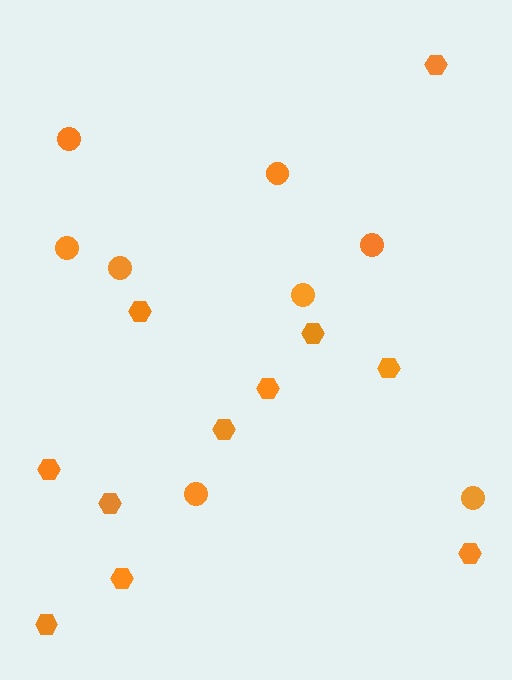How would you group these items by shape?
There are 2 groups: one group of hexagons (11) and one group of circles (8).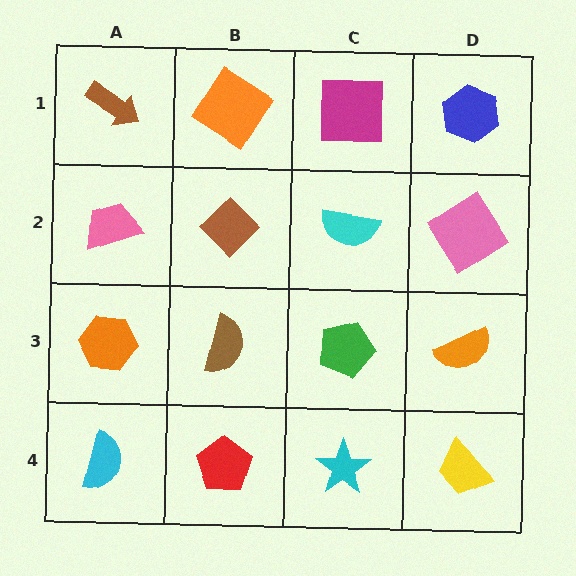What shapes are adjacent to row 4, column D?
An orange semicircle (row 3, column D), a cyan star (row 4, column C).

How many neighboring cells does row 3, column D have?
3.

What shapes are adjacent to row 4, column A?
An orange hexagon (row 3, column A), a red pentagon (row 4, column B).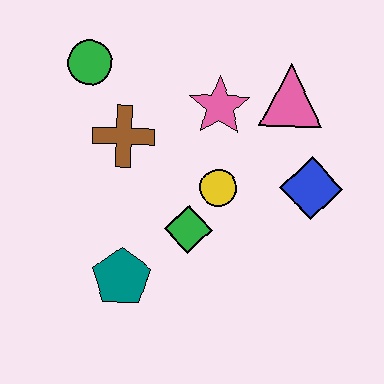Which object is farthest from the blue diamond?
The green circle is farthest from the blue diamond.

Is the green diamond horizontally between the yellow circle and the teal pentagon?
Yes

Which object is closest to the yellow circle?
The green diamond is closest to the yellow circle.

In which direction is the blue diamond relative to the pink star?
The blue diamond is to the right of the pink star.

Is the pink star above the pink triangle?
No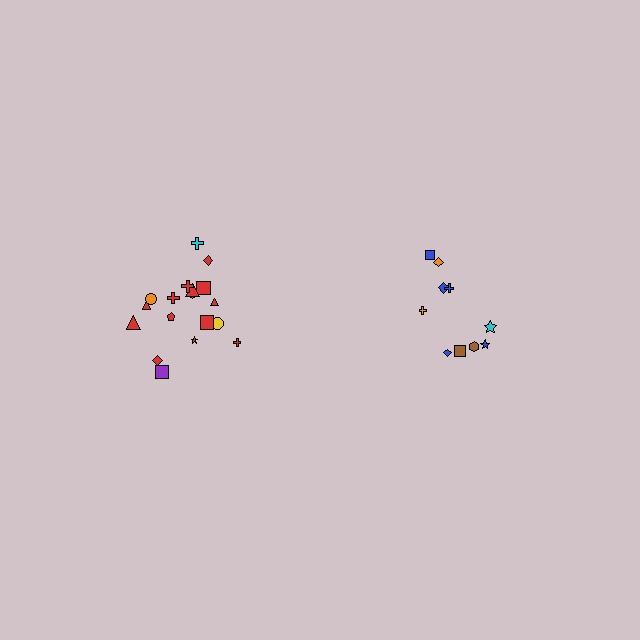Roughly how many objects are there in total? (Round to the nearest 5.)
Roughly 30 objects in total.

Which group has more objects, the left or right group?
The left group.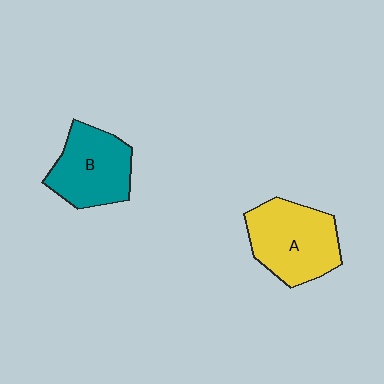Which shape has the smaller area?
Shape B (teal).